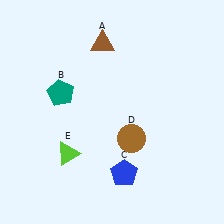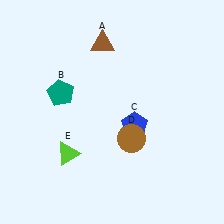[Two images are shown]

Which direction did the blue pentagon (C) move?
The blue pentagon (C) moved up.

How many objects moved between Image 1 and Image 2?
1 object moved between the two images.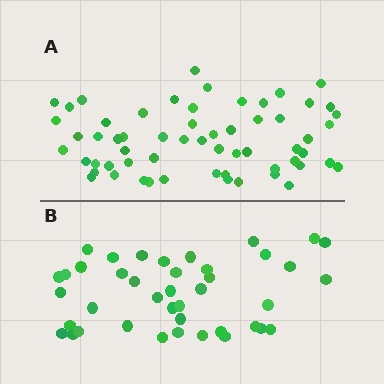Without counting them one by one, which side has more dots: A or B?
Region A (the top region) has more dots.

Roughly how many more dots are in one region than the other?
Region A has approximately 20 more dots than region B.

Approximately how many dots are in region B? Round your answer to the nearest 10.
About 40 dots. (The exact count is 41, which rounds to 40.)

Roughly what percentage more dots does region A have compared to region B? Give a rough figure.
About 45% more.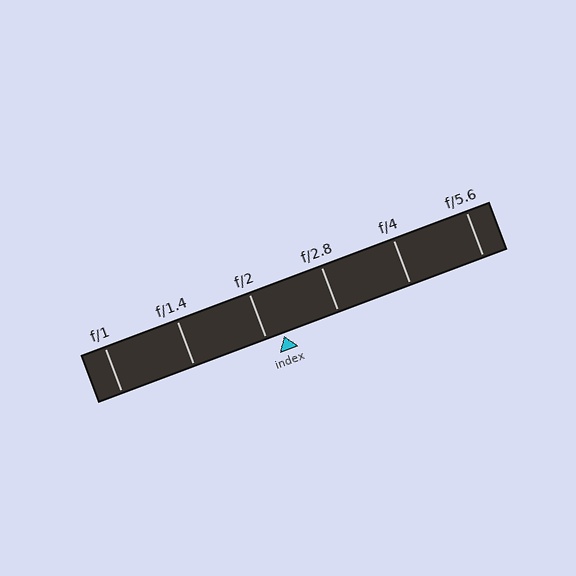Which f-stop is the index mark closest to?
The index mark is closest to f/2.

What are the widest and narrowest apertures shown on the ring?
The widest aperture shown is f/1 and the narrowest is f/5.6.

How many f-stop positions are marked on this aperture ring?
There are 6 f-stop positions marked.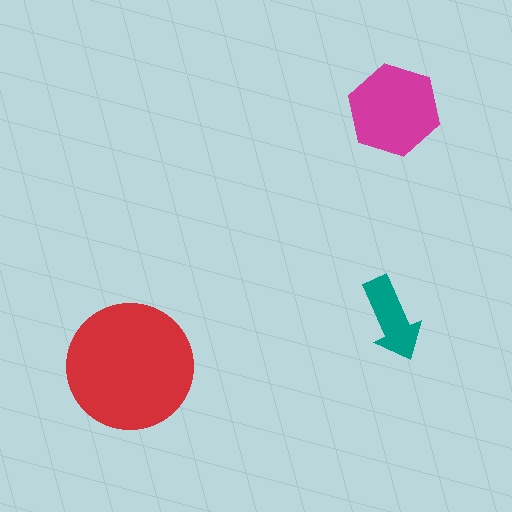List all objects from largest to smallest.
The red circle, the magenta hexagon, the teal arrow.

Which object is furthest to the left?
The red circle is leftmost.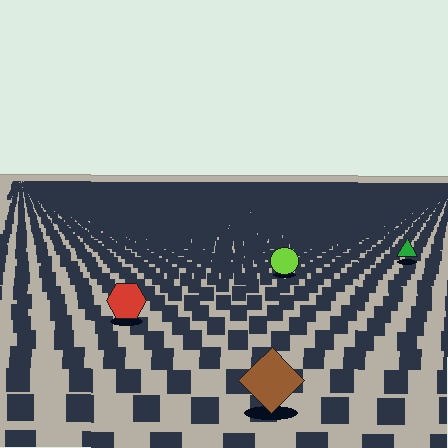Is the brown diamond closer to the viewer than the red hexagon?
Yes. The brown diamond is closer — you can tell from the texture gradient: the ground texture is coarser near it.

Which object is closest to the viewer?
The brown diamond is closest. The texture marks near it are larger and more spread out.